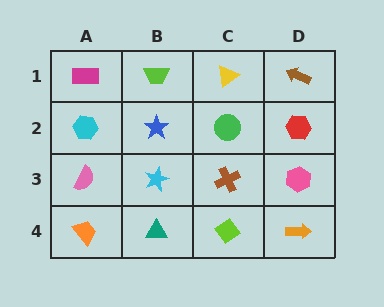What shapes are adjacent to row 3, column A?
A cyan hexagon (row 2, column A), an orange trapezoid (row 4, column A), a cyan star (row 3, column B).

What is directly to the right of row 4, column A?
A teal triangle.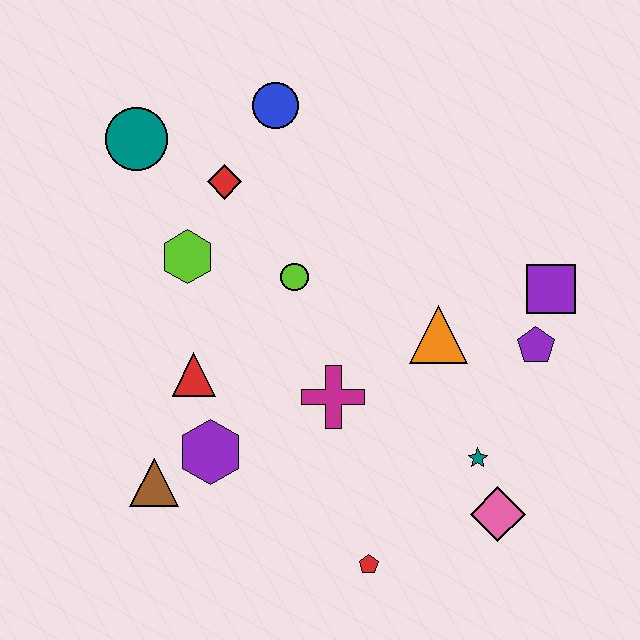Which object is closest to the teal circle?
The red diamond is closest to the teal circle.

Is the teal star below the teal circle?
Yes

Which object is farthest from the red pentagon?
The teal circle is farthest from the red pentagon.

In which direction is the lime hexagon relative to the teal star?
The lime hexagon is to the left of the teal star.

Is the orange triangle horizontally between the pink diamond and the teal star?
No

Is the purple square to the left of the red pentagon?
No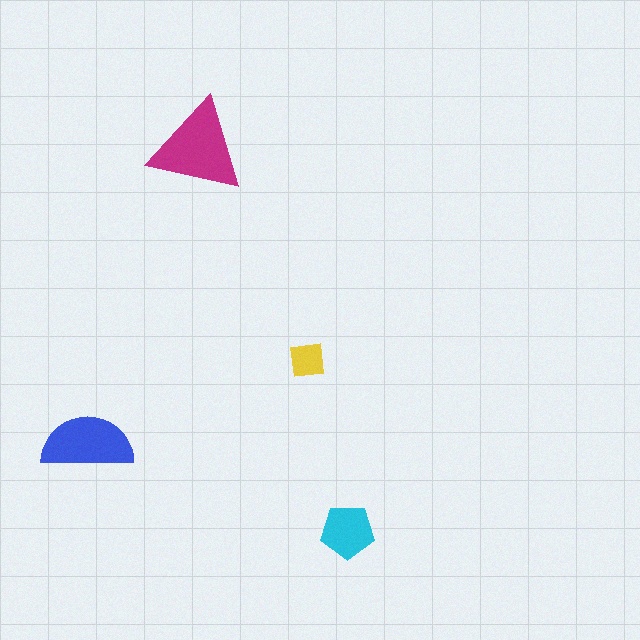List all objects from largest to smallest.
The magenta triangle, the blue semicircle, the cyan pentagon, the yellow square.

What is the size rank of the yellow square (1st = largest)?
4th.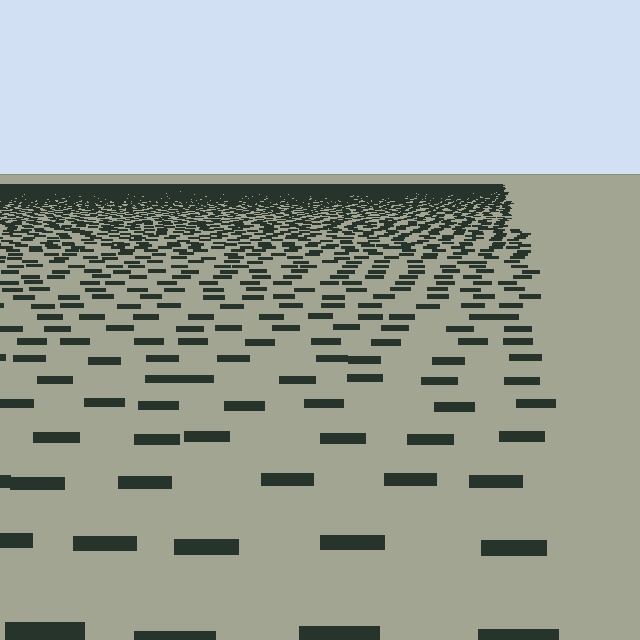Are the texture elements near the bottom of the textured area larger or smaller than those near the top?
Larger. Near the bottom, elements are closer to the viewer and appear at a bigger on-screen size.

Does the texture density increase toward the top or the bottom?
Density increases toward the top.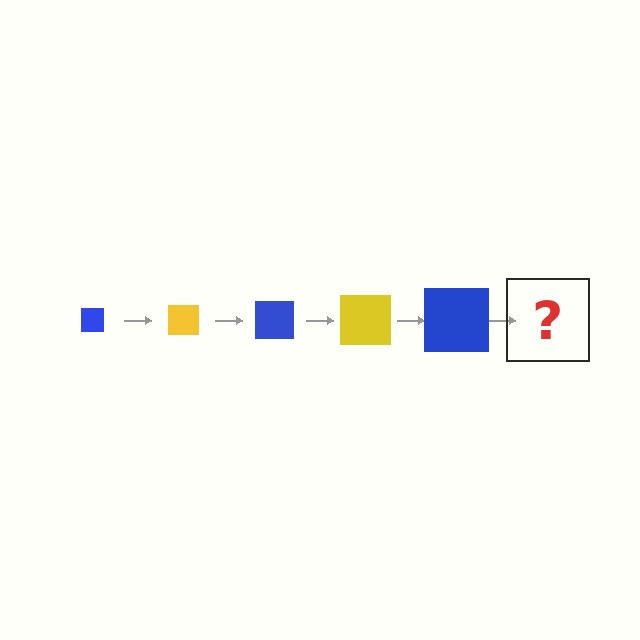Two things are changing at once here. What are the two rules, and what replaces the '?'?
The two rules are that the square grows larger each step and the color cycles through blue and yellow. The '?' should be a yellow square, larger than the previous one.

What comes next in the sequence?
The next element should be a yellow square, larger than the previous one.